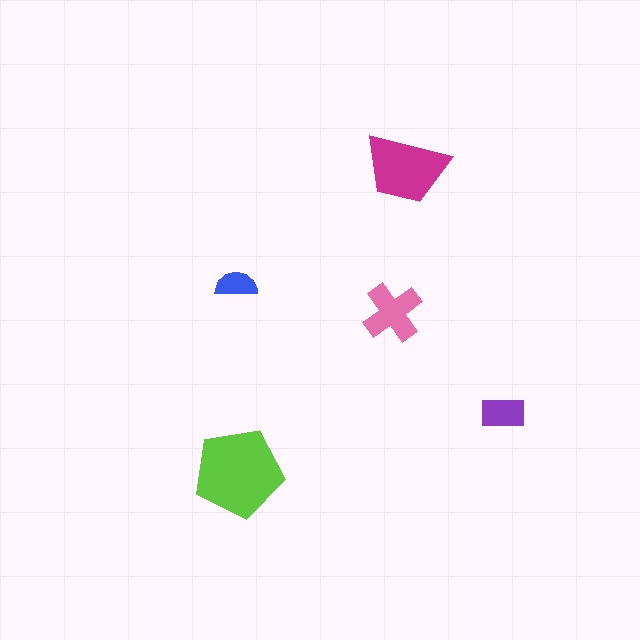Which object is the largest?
The lime pentagon.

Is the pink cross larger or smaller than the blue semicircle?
Larger.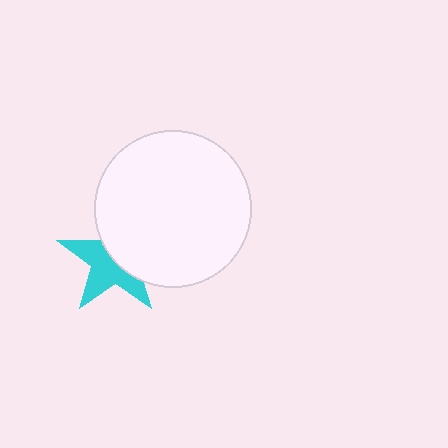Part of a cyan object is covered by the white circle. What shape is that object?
It is a star.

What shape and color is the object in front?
The object in front is a white circle.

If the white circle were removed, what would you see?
You would see the complete cyan star.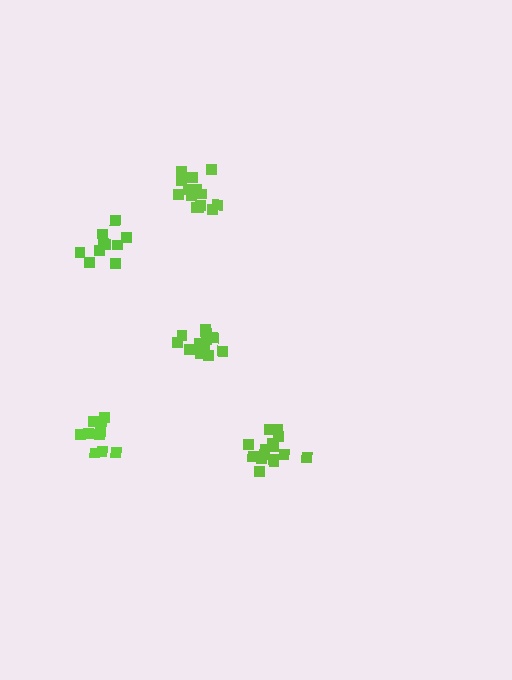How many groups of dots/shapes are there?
There are 5 groups.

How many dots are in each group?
Group 1: 15 dots, Group 2: 14 dots, Group 3: 14 dots, Group 4: 10 dots, Group 5: 10 dots (63 total).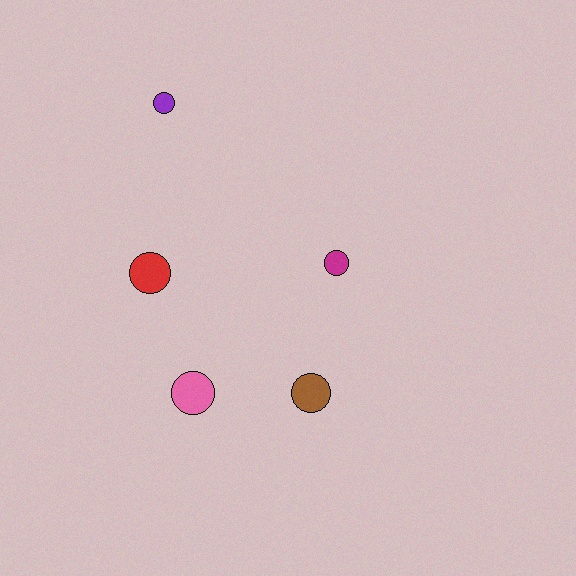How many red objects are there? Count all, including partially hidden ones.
There is 1 red object.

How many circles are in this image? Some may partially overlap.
There are 5 circles.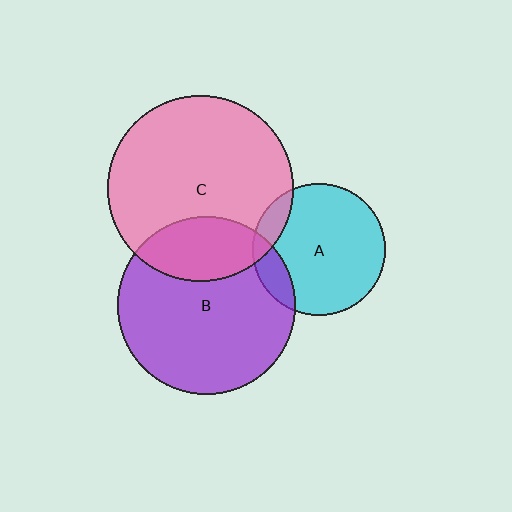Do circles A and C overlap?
Yes.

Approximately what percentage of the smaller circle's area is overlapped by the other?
Approximately 10%.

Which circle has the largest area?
Circle C (pink).